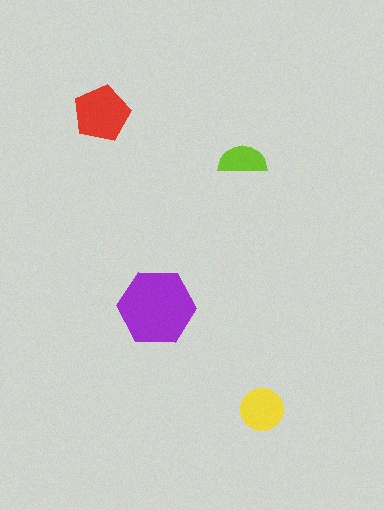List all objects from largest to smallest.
The purple hexagon, the red pentagon, the yellow circle, the lime semicircle.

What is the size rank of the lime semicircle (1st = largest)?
4th.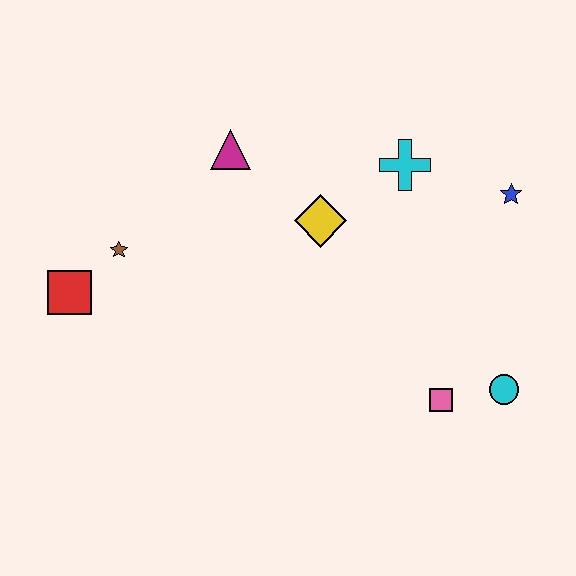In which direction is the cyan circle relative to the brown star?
The cyan circle is to the right of the brown star.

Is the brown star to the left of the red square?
No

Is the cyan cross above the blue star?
Yes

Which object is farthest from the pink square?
The red square is farthest from the pink square.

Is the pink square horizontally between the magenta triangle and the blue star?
Yes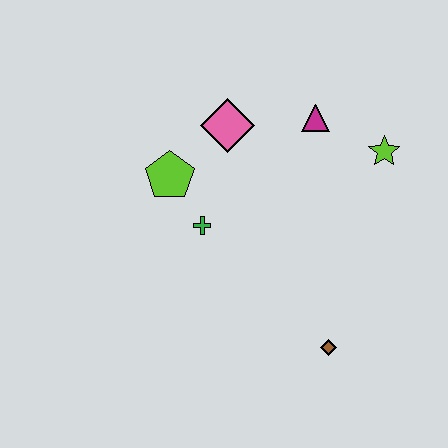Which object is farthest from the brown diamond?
The pink diamond is farthest from the brown diamond.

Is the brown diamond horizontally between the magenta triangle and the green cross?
No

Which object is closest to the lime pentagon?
The green cross is closest to the lime pentagon.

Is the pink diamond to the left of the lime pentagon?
No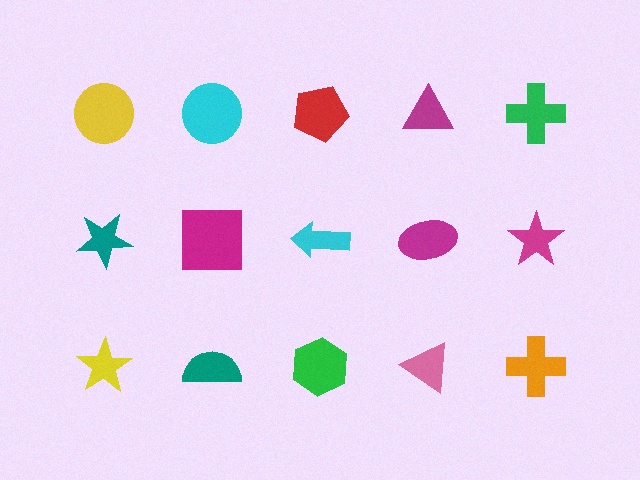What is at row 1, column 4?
A magenta triangle.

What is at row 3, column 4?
A pink triangle.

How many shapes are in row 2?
5 shapes.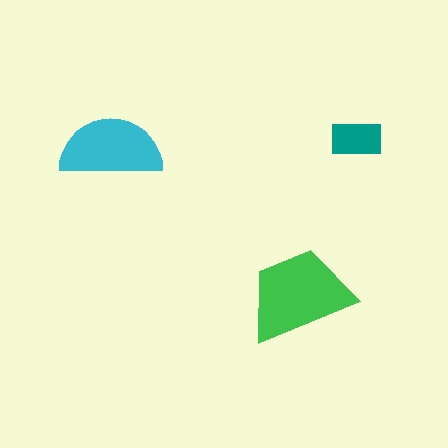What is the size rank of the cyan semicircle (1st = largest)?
2nd.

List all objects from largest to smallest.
The green trapezoid, the cyan semicircle, the teal rectangle.